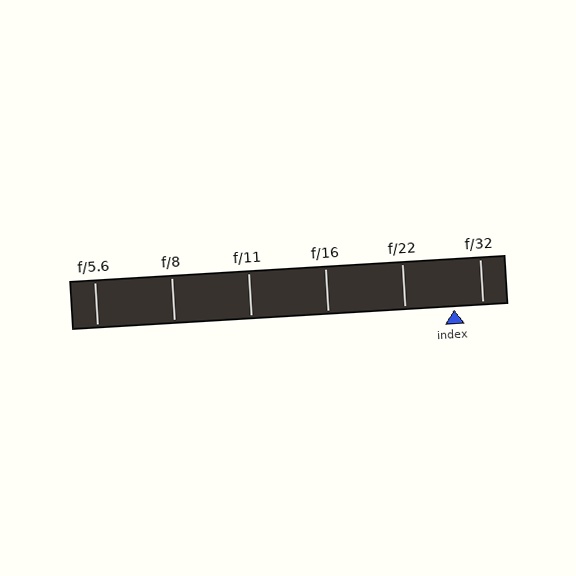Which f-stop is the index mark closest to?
The index mark is closest to f/32.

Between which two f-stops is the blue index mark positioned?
The index mark is between f/22 and f/32.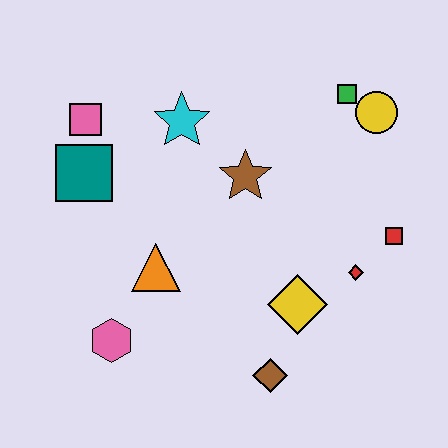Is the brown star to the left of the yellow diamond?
Yes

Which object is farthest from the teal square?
The red square is farthest from the teal square.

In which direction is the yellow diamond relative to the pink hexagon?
The yellow diamond is to the right of the pink hexagon.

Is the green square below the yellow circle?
No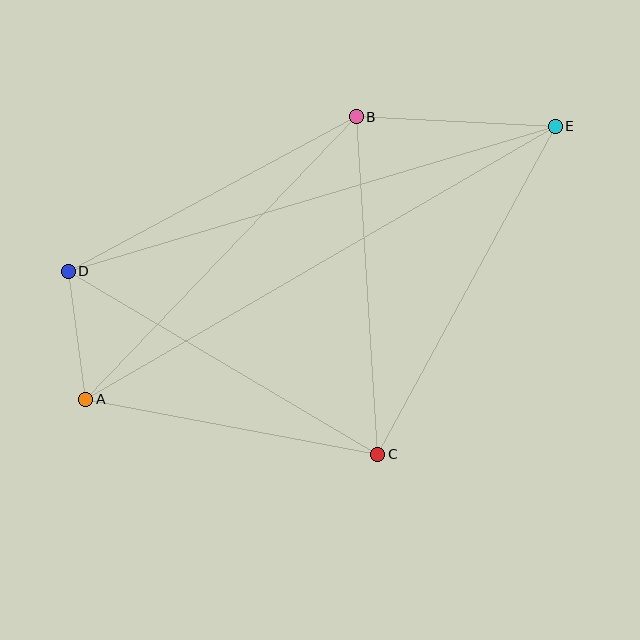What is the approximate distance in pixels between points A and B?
The distance between A and B is approximately 391 pixels.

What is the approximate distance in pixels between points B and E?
The distance between B and E is approximately 200 pixels.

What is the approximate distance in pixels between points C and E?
The distance between C and E is approximately 373 pixels.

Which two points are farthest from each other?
Points A and E are farthest from each other.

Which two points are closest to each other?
Points A and D are closest to each other.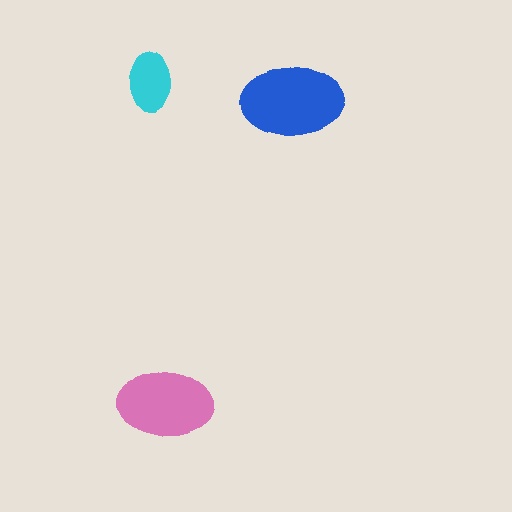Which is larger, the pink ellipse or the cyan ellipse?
The pink one.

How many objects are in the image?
There are 3 objects in the image.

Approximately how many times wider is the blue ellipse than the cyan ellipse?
About 1.5 times wider.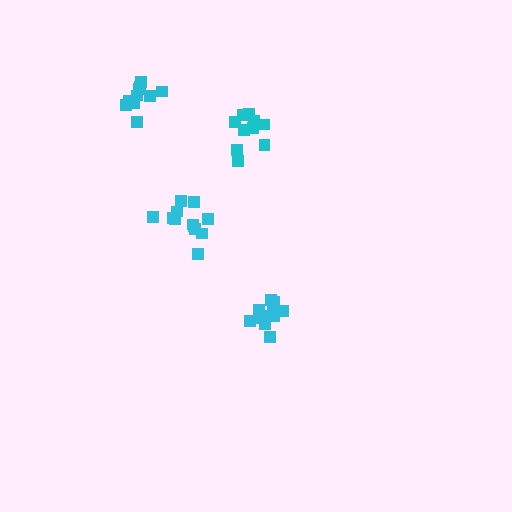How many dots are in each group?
Group 1: 12 dots, Group 2: 13 dots, Group 3: 12 dots, Group 4: 10 dots (47 total).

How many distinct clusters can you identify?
There are 4 distinct clusters.